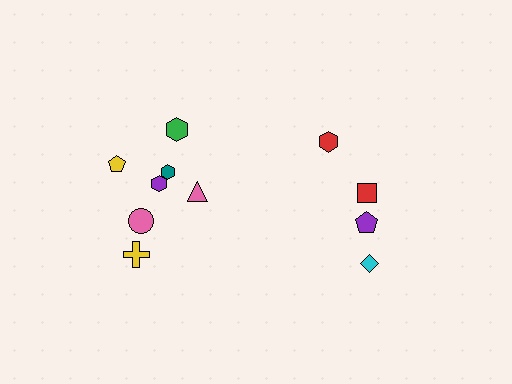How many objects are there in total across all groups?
There are 11 objects.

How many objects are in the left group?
There are 7 objects.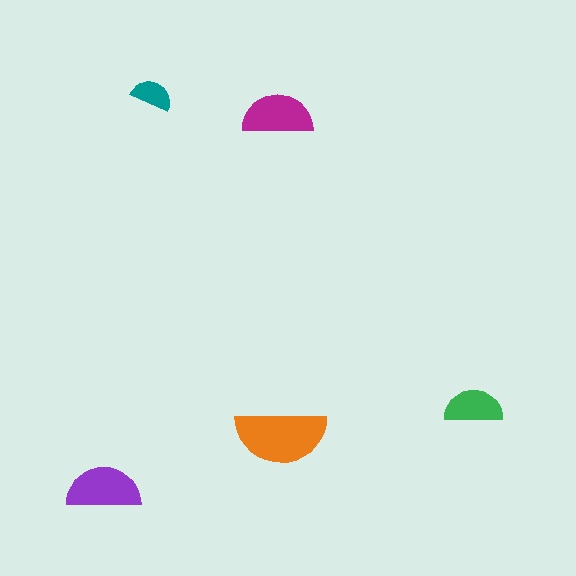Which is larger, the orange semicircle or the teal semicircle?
The orange one.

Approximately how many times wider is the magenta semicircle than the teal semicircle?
About 1.5 times wider.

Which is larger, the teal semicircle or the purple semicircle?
The purple one.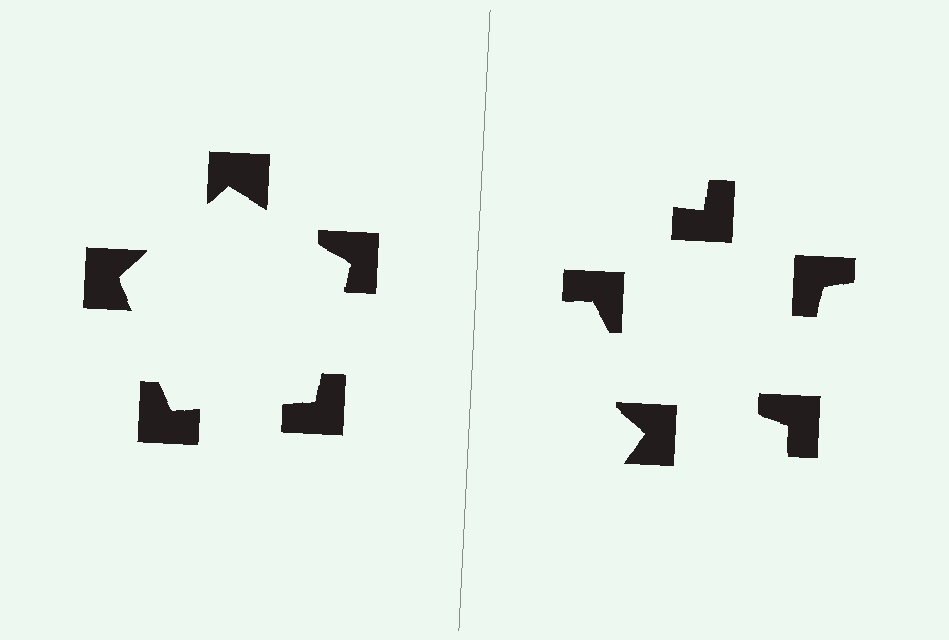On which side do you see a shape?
An illusory pentagon appears on the left side. On the right side the wedge cuts are rotated, so no coherent shape forms.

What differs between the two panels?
The notched squares are positioned identically on both sides; only the wedge orientations differ. On the left they align to a pentagon; on the right they are misaligned.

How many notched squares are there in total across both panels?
10 — 5 on each side.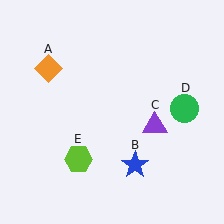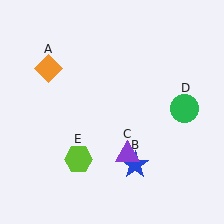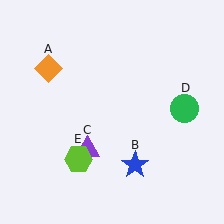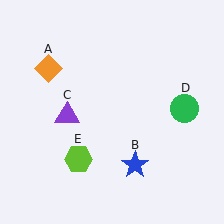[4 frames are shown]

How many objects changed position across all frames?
1 object changed position: purple triangle (object C).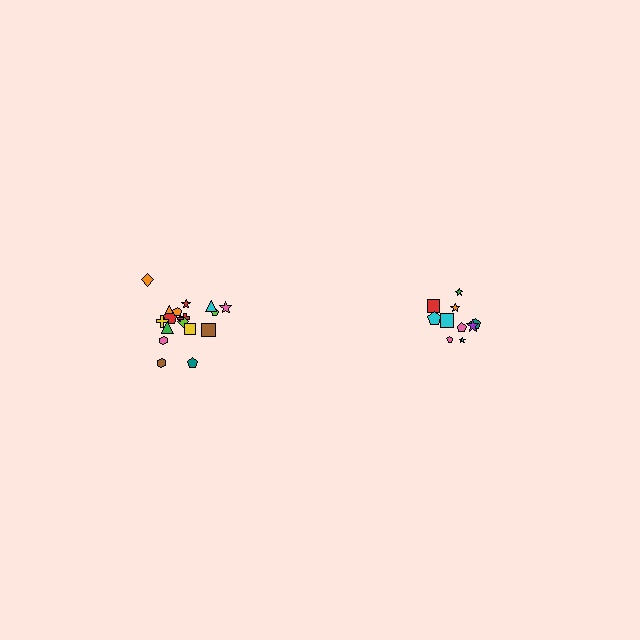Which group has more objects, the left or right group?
The left group.